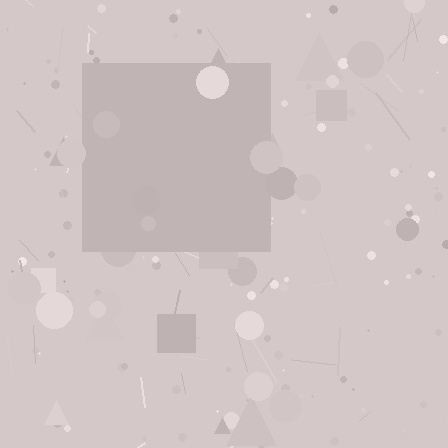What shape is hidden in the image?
A square is hidden in the image.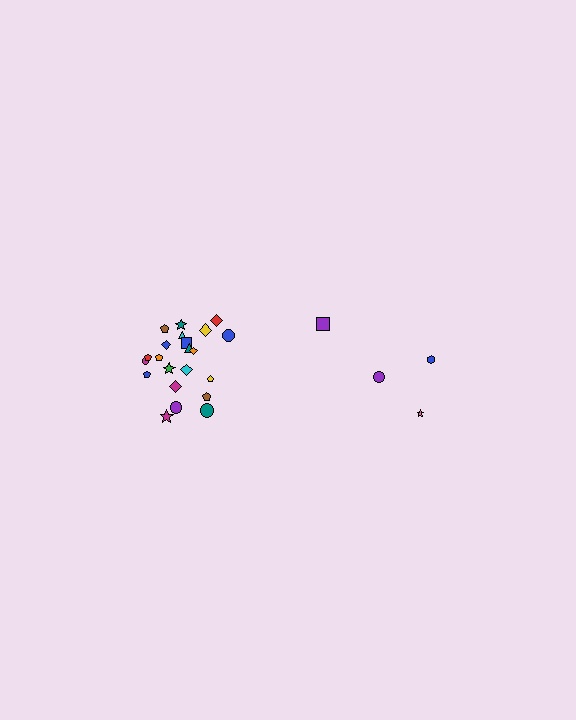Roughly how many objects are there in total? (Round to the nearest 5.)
Roughly 25 objects in total.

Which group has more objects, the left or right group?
The left group.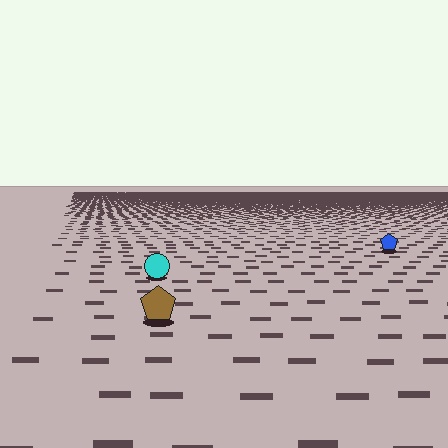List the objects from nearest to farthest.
From nearest to farthest: the brown pentagon, the cyan circle, the blue pentagon.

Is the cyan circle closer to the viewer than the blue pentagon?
Yes. The cyan circle is closer — you can tell from the texture gradient: the ground texture is coarser near it.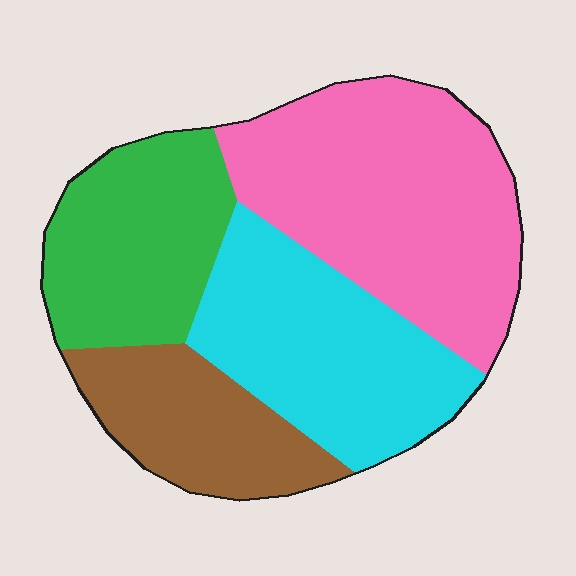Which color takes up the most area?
Pink, at roughly 35%.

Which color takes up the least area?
Brown, at roughly 15%.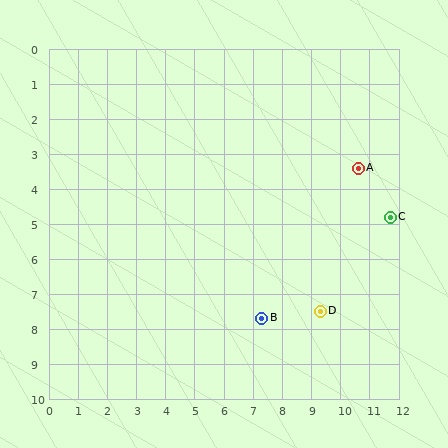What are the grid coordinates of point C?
Point C is at approximately (11.7, 4.8).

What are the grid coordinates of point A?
Point A is at approximately (10.6, 3.4).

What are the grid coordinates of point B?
Point B is at approximately (7.3, 7.7).